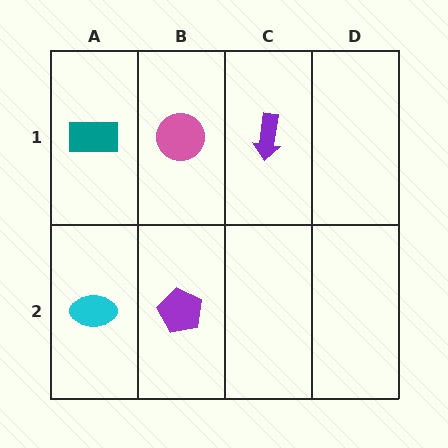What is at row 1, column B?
A pink circle.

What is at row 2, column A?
A cyan ellipse.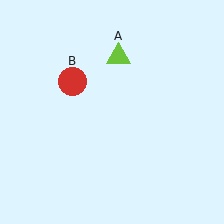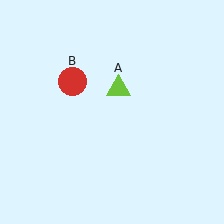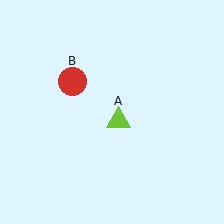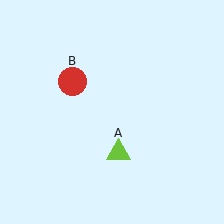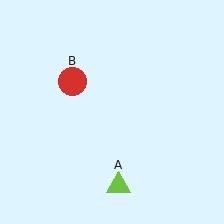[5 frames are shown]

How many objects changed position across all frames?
1 object changed position: lime triangle (object A).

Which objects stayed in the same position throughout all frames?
Red circle (object B) remained stationary.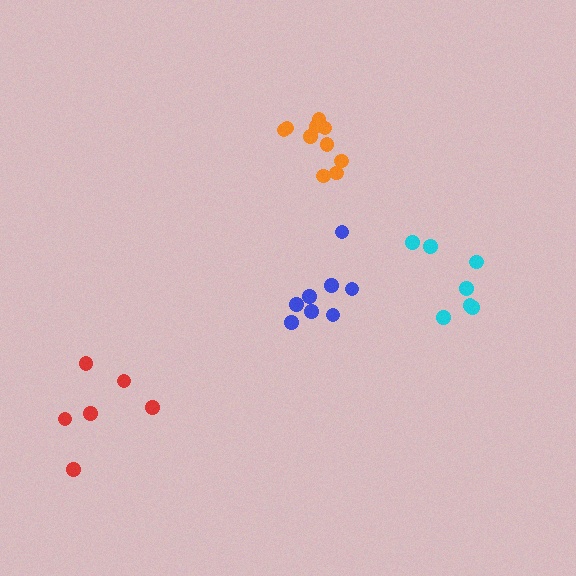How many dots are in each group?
Group 1: 10 dots, Group 2: 8 dots, Group 3: 7 dots, Group 4: 6 dots (31 total).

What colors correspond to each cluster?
The clusters are colored: orange, blue, cyan, red.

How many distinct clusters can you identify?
There are 4 distinct clusters.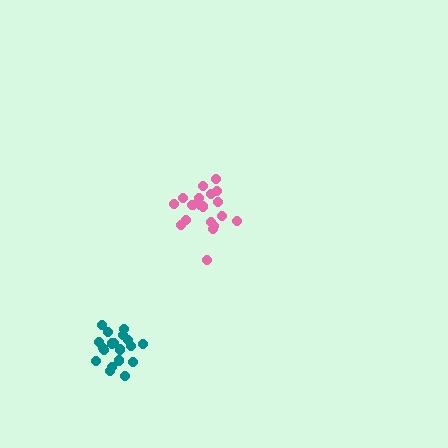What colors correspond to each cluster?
The clusters are colored: teal, pink.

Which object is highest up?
The pink cluster is topmost.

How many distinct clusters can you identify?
There are 2 distinct clusters.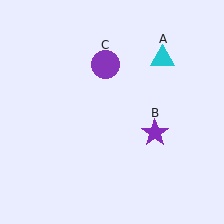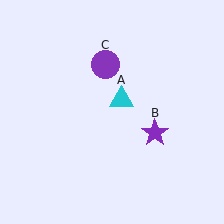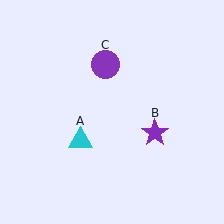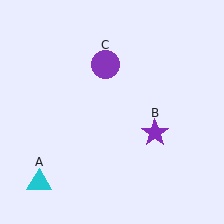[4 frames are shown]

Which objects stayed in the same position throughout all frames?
Purple star (object B) and purple circle (object C) remained stationary.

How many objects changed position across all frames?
1 object changed position: cyan triangle (object A).